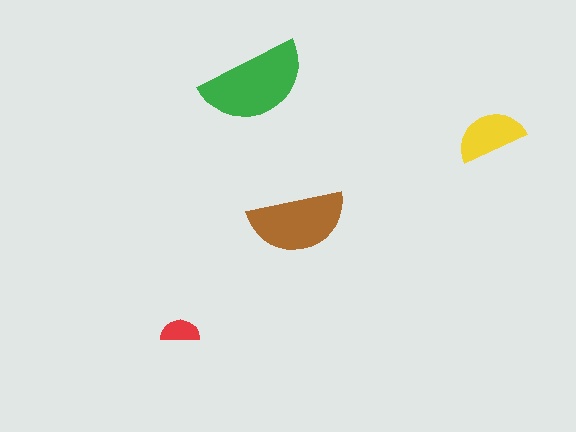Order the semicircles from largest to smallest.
the green one, the brown one, the yellow one, the red one.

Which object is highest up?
The green semicircle is topmost.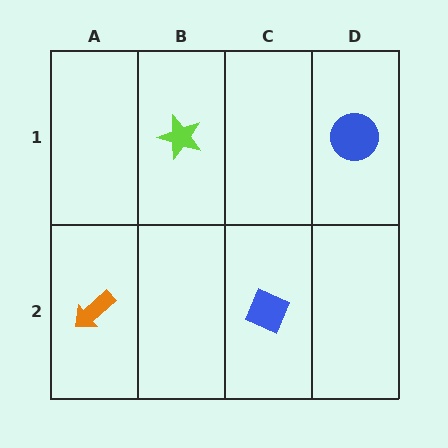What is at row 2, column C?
A blue diamond.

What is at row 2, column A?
An orange arrow.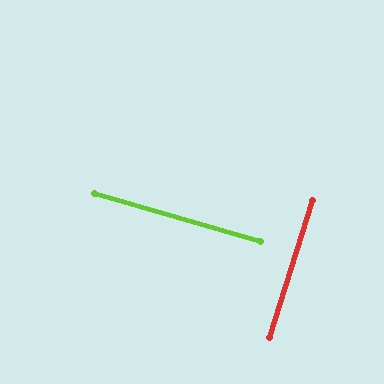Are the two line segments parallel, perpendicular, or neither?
Perpendicular — they meet at approximately 89°.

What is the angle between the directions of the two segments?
Approximately 89 degrees.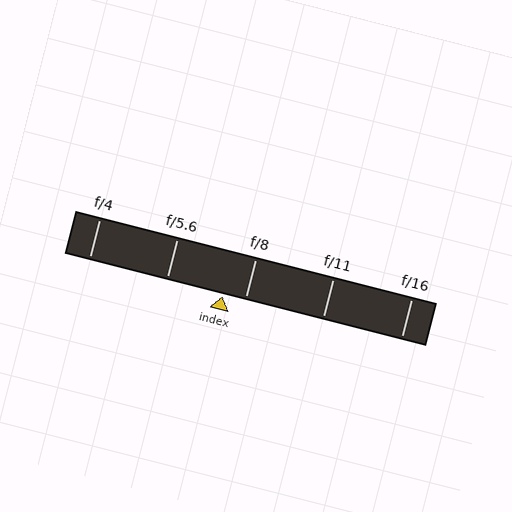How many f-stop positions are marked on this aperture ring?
There are 5 f-stop positions marked.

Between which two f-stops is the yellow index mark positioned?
The index mark is between f/5.6 and f/8.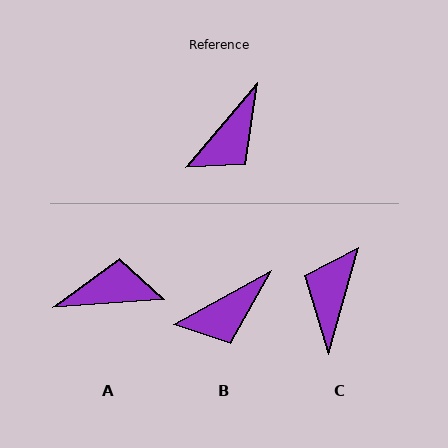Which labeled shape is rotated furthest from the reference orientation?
C, about 155 degrees away.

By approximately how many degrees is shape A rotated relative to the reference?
Approximately 134 degrees counter-clockwise.